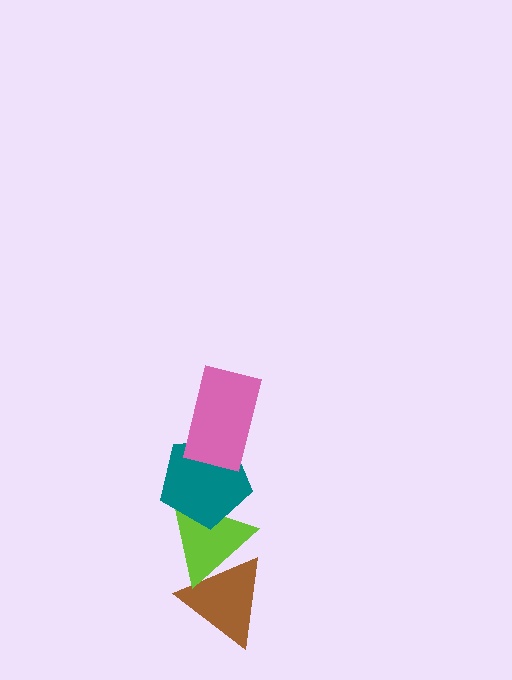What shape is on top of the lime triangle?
The teal pentagon is on top of the lime triangle.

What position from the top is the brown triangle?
The brown triangle is 4th from the top.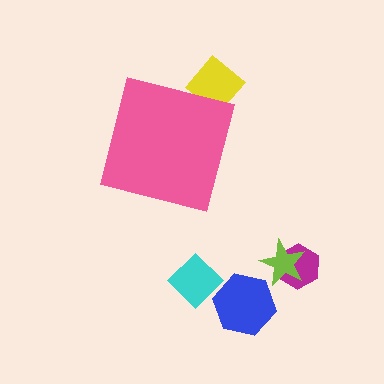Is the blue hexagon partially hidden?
No, the blue hexagon is fully visible.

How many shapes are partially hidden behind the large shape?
1 shape is partially hidden.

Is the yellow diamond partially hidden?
Yes, the yellow diamond is partially hidden behind the pink square.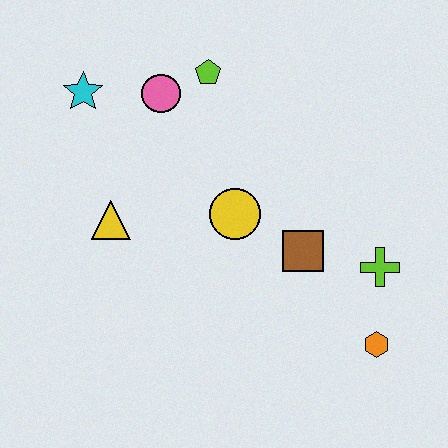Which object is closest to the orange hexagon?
The lime cross is closest to the orange hexagon.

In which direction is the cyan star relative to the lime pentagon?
The cyan star is to the left of the lime pentagon.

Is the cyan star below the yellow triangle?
No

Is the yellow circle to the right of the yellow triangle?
Yes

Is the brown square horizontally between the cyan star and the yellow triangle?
No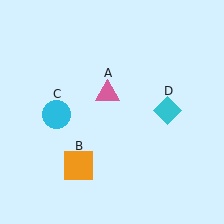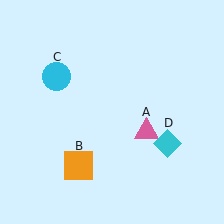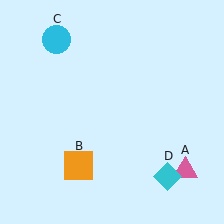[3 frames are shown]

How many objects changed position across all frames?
3 objects changed position: pink triangle (object A), cyan circle (object C), cyan diamond (object D).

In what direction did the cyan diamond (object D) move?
The cyan diamond (object D) moved down.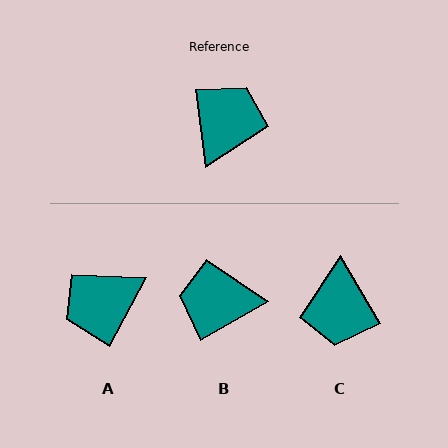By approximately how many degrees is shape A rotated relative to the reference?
Approximately 144 degrees counter-clockwise.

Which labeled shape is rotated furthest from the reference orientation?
C, about 157 degrees away.